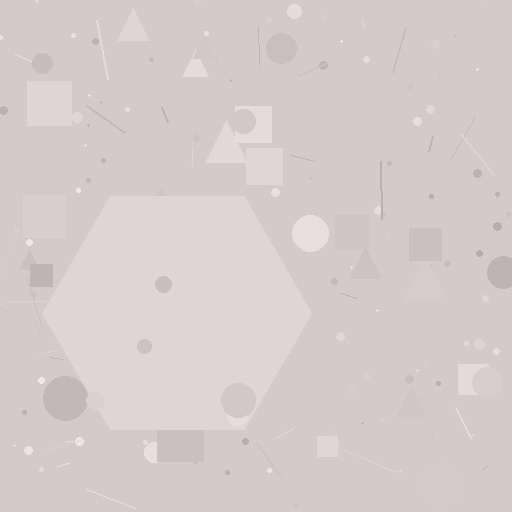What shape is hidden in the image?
A hexagon is hidden in the image.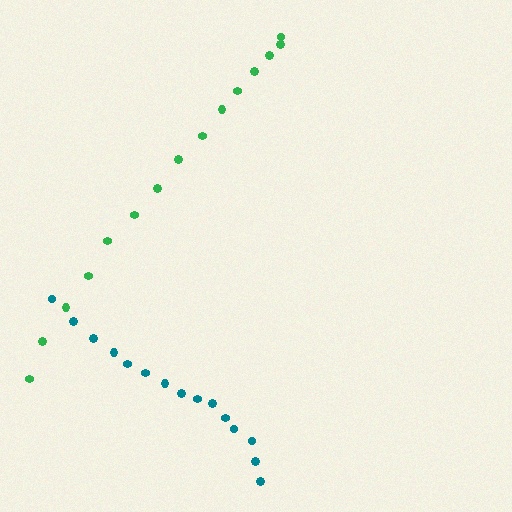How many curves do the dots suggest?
There are 2 distinct paths.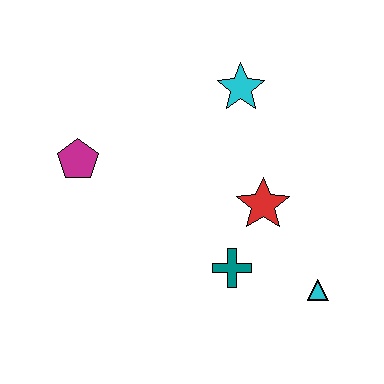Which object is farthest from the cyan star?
The cyan triangle is farthest from the cyan star.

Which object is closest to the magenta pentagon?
The cyan star is closest to the magenta pentagon.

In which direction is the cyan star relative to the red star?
The cyan star is above the red star.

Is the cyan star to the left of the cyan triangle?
Yes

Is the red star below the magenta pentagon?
Yes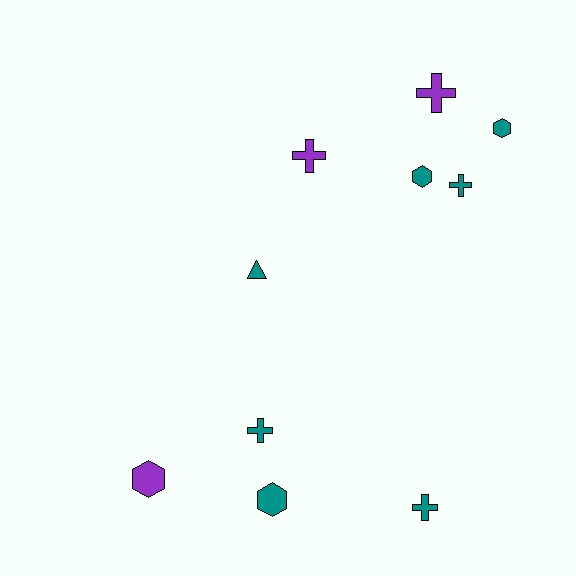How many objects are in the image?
There are 10 objects.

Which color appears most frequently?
Teal, with 7 objects.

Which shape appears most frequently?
Cross, with 5 objects.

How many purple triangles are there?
There are no purple triangles.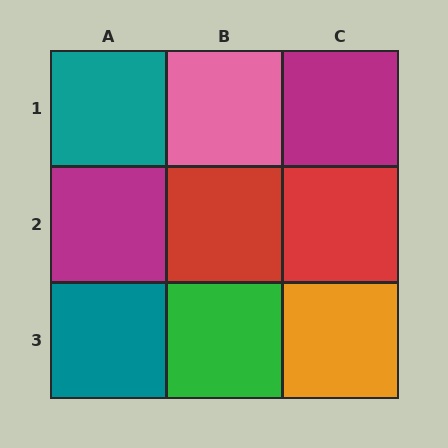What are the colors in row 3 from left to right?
Teal, green, orange.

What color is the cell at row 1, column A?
Teal.